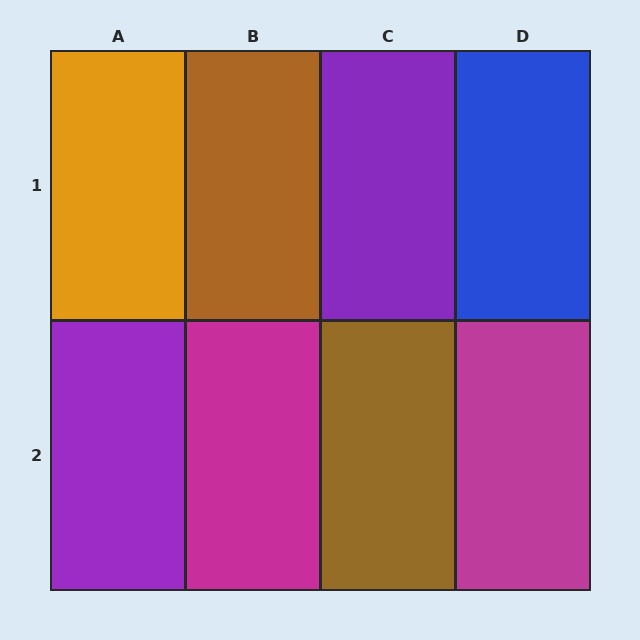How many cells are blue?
1 cell is blue.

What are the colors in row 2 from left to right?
Purple, magenta, brown, magenta.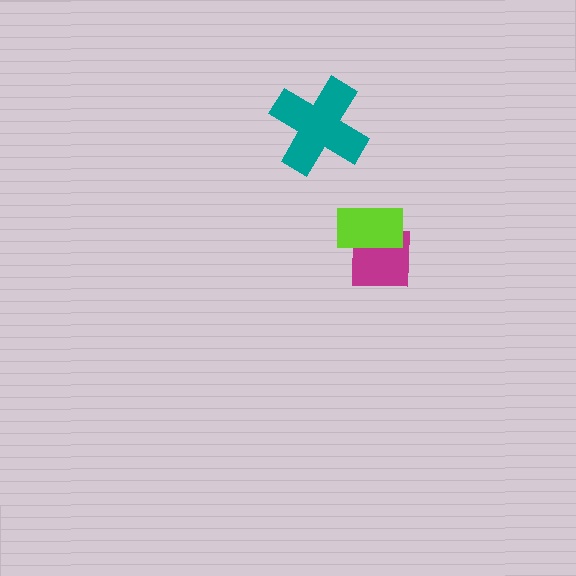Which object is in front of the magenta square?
The lime rectangle is in front of the magenta square.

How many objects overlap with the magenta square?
1 object overlaps with the magenta square.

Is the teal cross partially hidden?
No, no other shape covers it.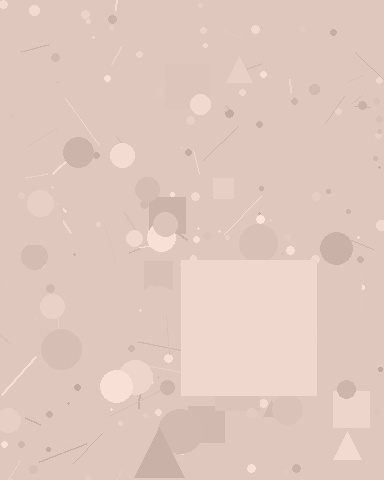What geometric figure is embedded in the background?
A square is embedded in the background.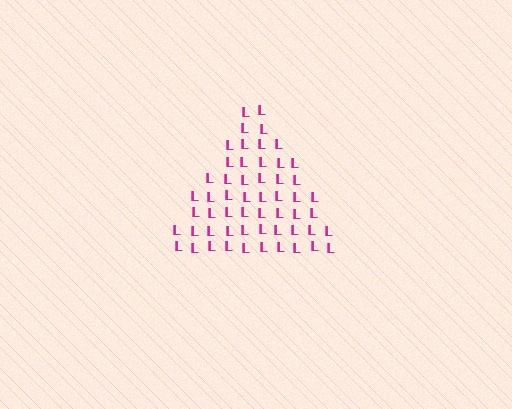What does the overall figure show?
The overall figure shows a triangle.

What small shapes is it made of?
It is made of small letter L's.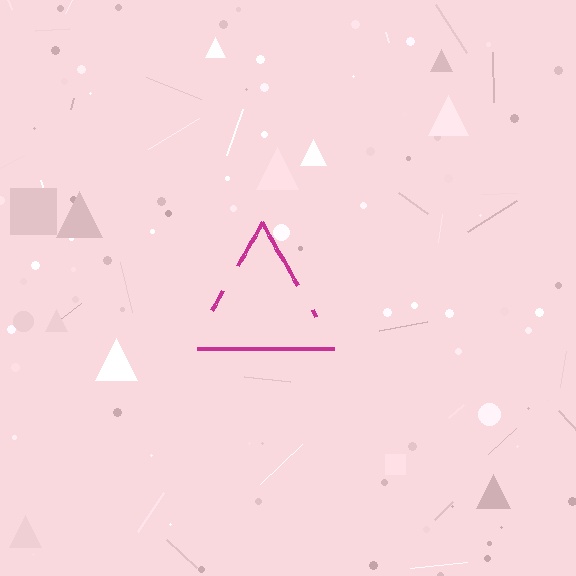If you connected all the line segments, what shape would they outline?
They would outline a triangle.